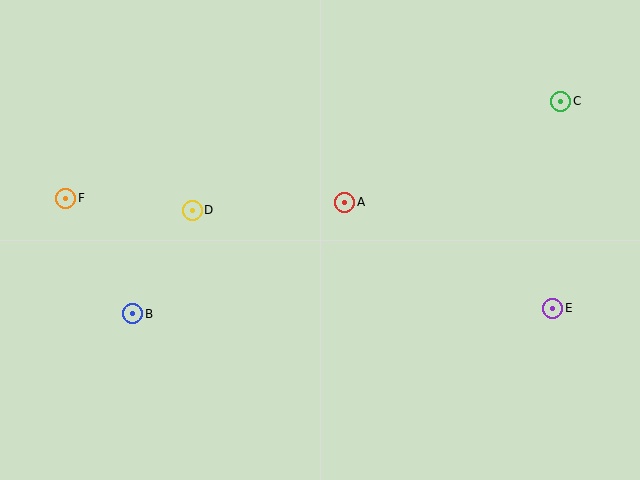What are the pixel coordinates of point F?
Point F is at (66, 198).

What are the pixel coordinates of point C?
Point C is at (561, 101).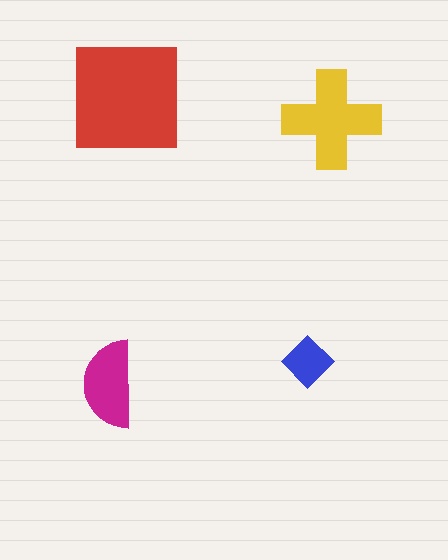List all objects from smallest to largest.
The blue diamond, the magenta semicircle, the yellow cross, the red square.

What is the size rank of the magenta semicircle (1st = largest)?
3rd.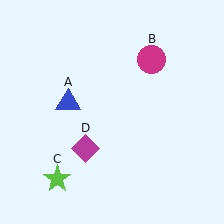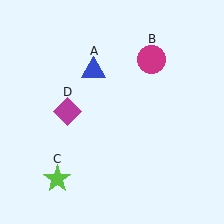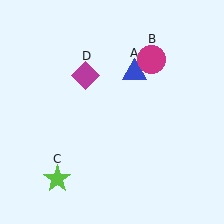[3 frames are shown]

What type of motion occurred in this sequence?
The blue triangle (object A), magenta diamond (object D) rotated clockwise around the center of the scene.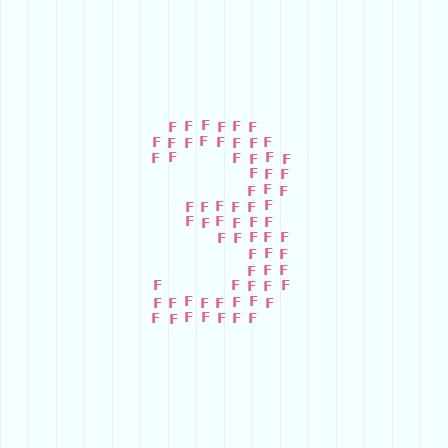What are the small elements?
The small elements are letter F's.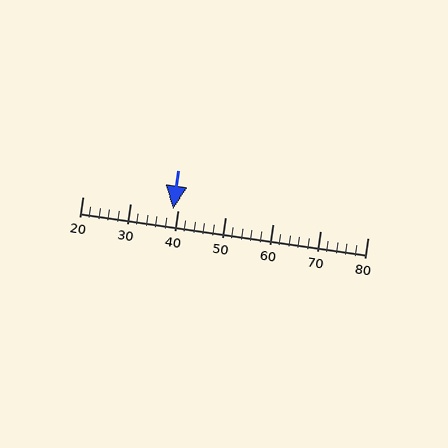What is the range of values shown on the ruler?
The ruler shows values from 20 to 80.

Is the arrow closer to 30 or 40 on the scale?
The arrow is closer to 40.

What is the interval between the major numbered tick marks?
The major tick marks are spaced 10 units apart.